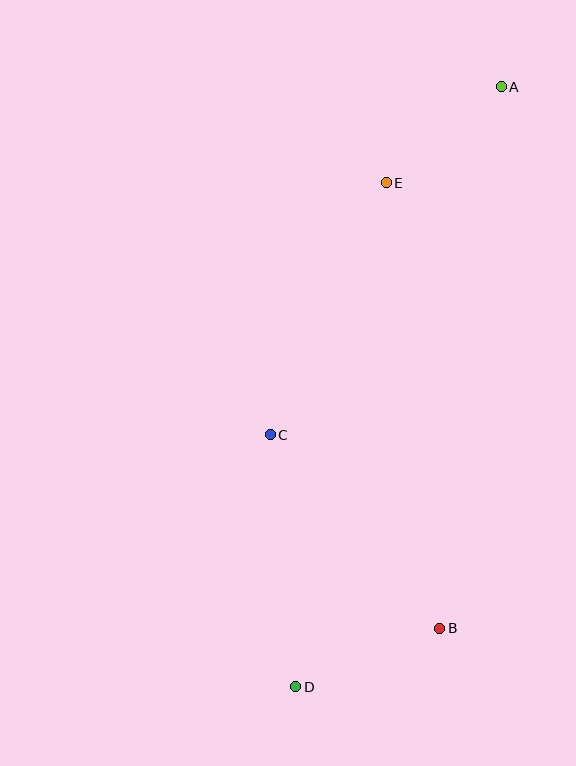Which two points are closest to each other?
Points A and E are closest to each other.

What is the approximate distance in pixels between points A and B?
The distance between A and B is approximately 545 pixels.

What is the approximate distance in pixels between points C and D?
The distance between C and D is approximately 253 pixels.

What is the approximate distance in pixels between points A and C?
The distance between A and C is approximately 418 pixels.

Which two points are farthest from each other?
Points A and D are farthest from each other.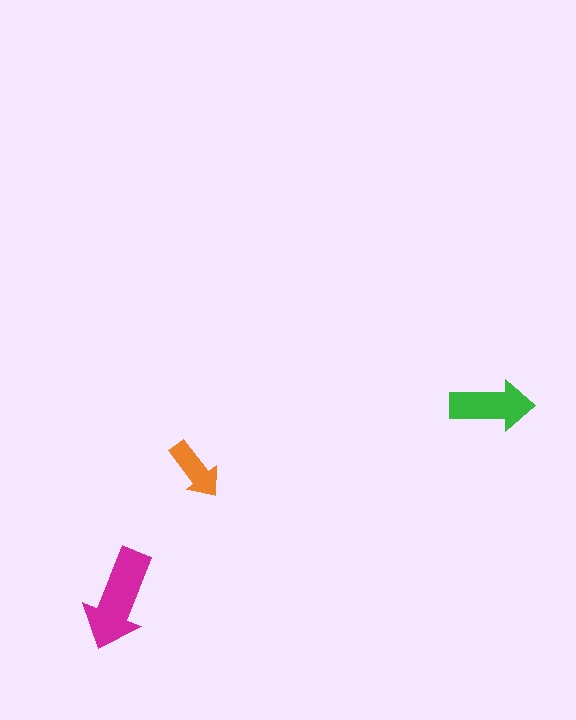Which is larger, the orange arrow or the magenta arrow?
The magenta one.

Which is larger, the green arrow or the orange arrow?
The green one.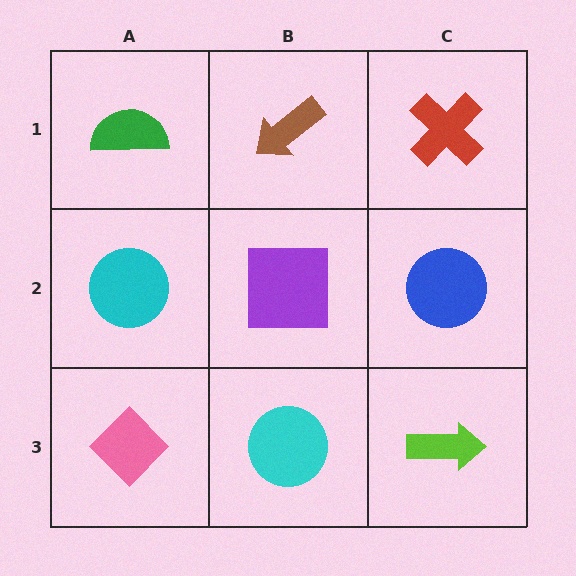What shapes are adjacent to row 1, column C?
A blue circle (row 2, column C), a brown arrow (row 1, column B).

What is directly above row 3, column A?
A cyan circle.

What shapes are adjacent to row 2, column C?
A red cross (row 1, column C), a lime arrow (row 3, column C), a purple square (row 2, column B).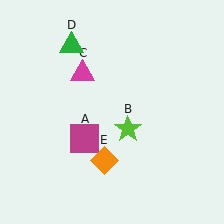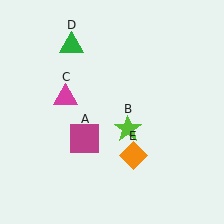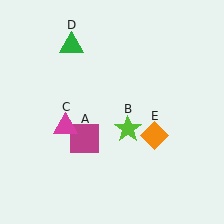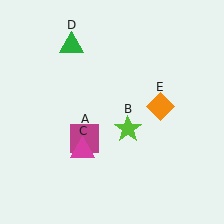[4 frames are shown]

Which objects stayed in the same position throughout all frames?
Magenta square (object A) and lime star (object B) and green triangle (object D) remained stationary.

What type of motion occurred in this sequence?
The magenta triangle (object C), orange diamond (object E) rotated counterclockwise around the center of the scene.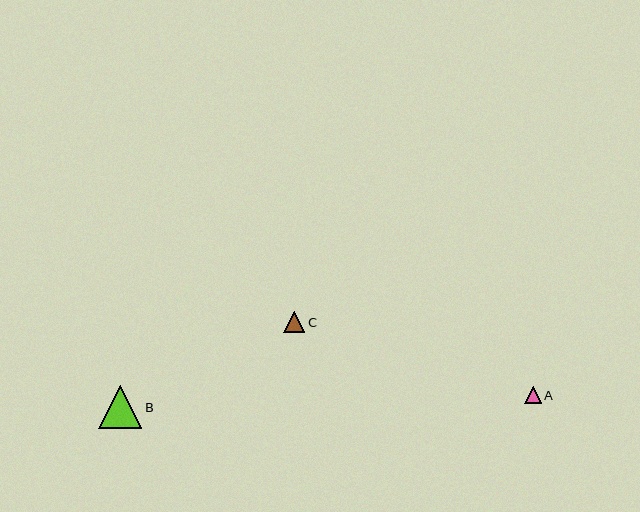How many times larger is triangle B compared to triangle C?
Triangle B is approximately 2.0 times the size of triangle C.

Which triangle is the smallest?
Triangle A is the smallest with a size of approximately 17 pixels.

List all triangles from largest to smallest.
From largest to smallest: B, C, A.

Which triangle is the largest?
Triangle B is the largest with a size of approximately 43 pixels.